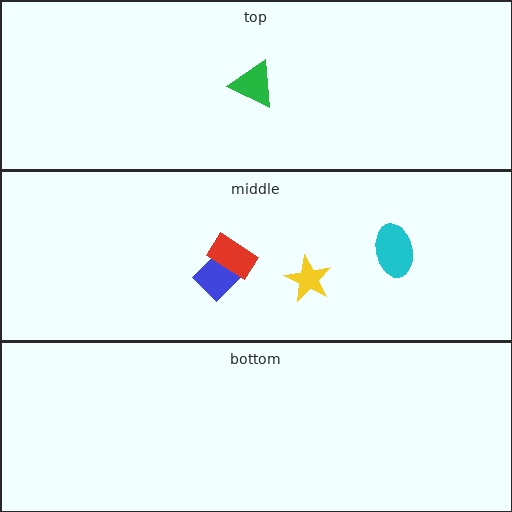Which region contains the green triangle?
The top region.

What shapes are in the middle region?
The blue diamond, the red rectangle, the cyan ellipse, the yellow star.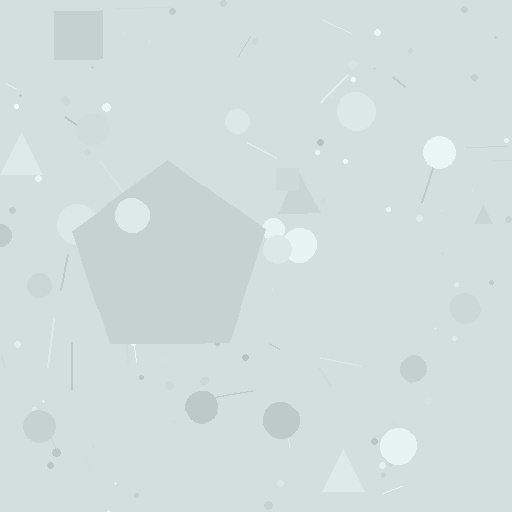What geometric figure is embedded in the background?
A pentagon is embedded in the background.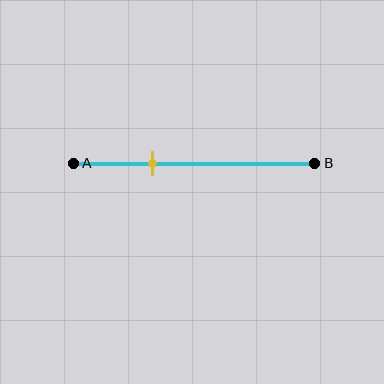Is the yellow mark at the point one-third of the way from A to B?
Yes, the mark is approximately at the one-third point.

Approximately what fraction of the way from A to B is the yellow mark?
The yellow mark is approximately 35% of the way from A to B.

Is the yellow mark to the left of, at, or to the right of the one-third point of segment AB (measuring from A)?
The yellow mark is approximately at the one-third point of segment AB.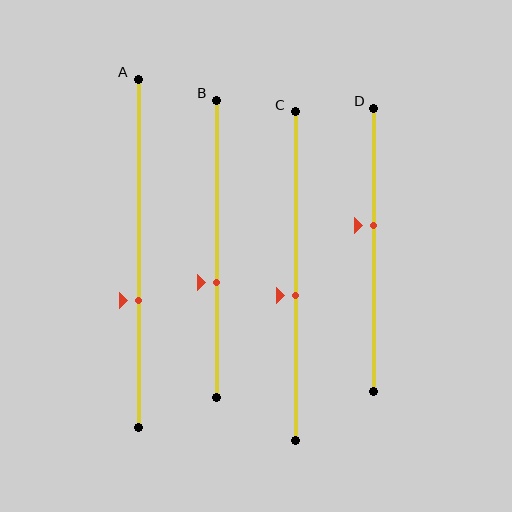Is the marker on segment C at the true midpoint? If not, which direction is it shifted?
No, the marker on segment C is shifted downward by about 6% of the segment length.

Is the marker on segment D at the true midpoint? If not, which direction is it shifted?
No, the marker on segment D is shifted upward by about 9% of the segment length.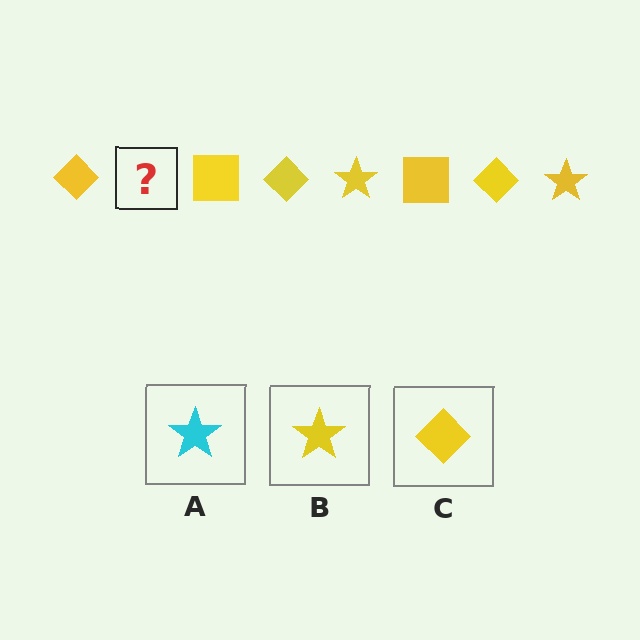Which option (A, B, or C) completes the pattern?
B.